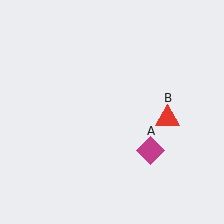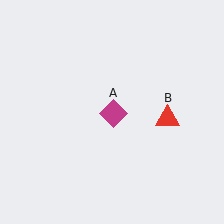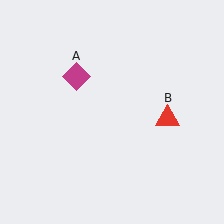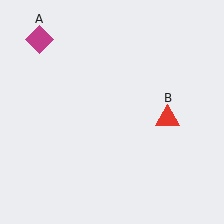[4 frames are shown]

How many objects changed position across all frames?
1 object changed position: magenta diamond (object A).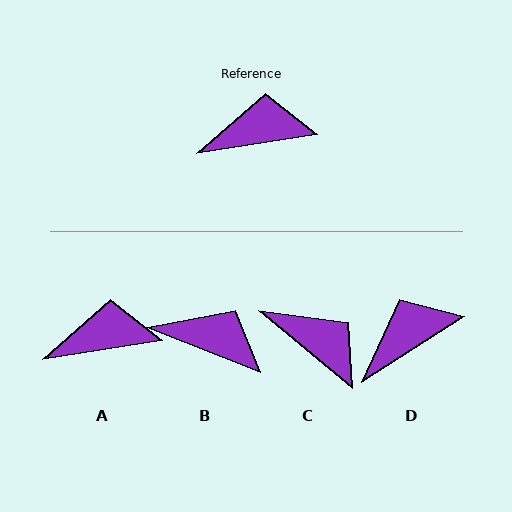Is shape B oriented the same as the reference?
No, it is off by about 30 degrees.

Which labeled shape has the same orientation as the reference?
A.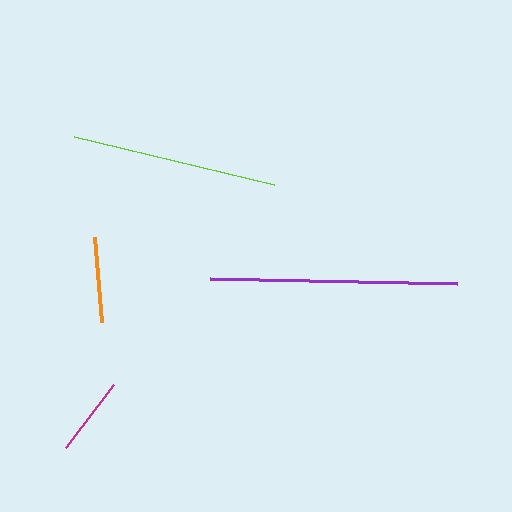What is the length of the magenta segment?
The magenta segment is approximately 79 pixels long.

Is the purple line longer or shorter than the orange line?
The purple line is longer than the orange line.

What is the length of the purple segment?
The purple segment is approximately 246 pixels long.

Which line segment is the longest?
The purple line is the longest at approximately 246 pixels.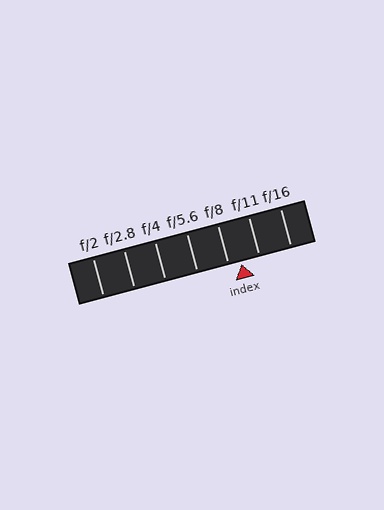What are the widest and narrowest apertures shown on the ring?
The widest aperture shown is f/2 and the narrowest is f/16.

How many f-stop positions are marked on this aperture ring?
There are 7 f-stop positions marked.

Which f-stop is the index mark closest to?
The index mark is closest to f/8.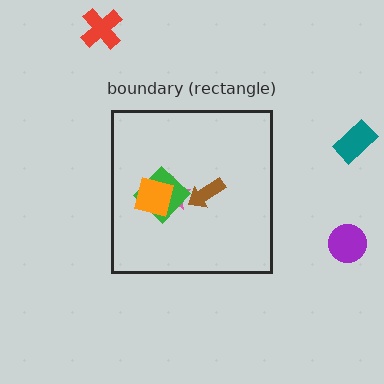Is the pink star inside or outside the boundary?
Inside.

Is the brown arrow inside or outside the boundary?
Inside.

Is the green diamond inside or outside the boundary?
Inside.